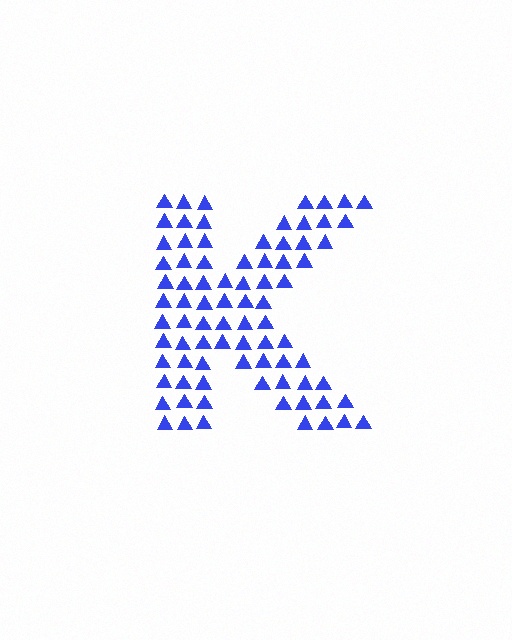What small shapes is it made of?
It is made of small triangles.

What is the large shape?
The large shape is the letter K.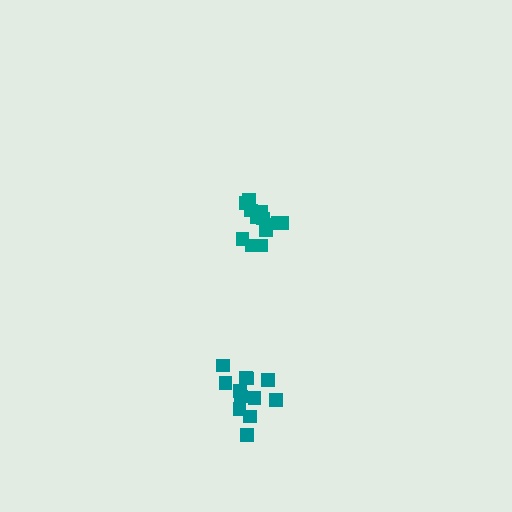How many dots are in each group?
Group 1: 13 dots, Group 2: 12 dots (25 total).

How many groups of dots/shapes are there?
There are 2 groups.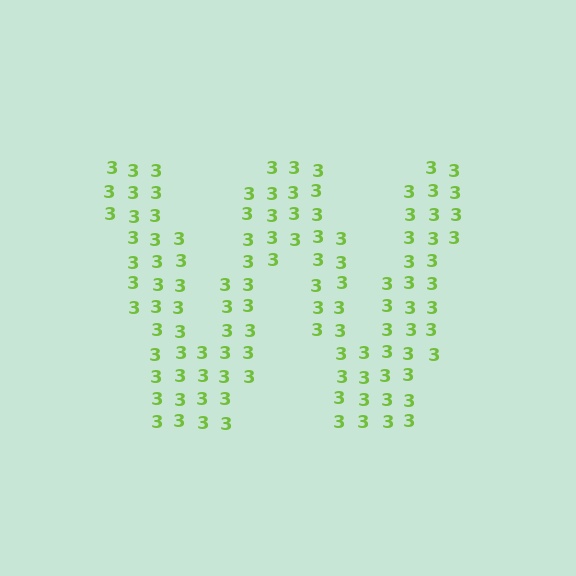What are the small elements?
The small elements are digit 3's.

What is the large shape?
The large shape is the letter W.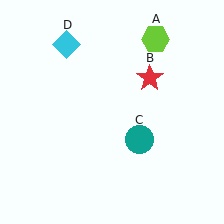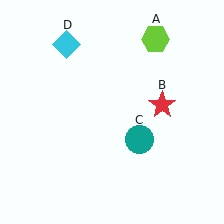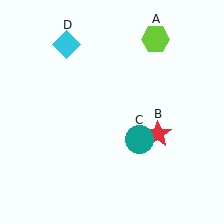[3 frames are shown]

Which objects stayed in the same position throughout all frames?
Lime hexagon (object A) and teal circle (object C) and cyan diamond (object D) remained stationary.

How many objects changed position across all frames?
1 object changed position: red star (object B).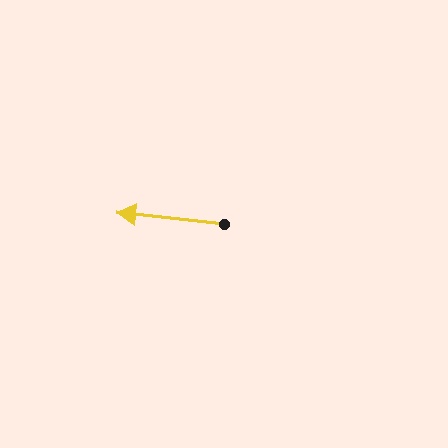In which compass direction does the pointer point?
West.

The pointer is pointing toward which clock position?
Roughly 9 o'clock.